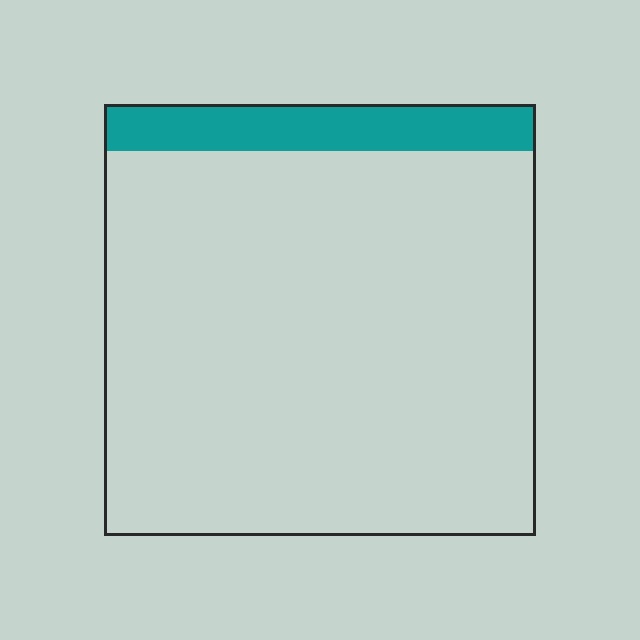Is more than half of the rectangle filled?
No.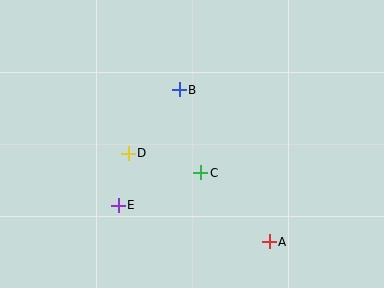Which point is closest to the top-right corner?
Point B is closest to the top-right corner.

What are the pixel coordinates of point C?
Point C is at (201, 173).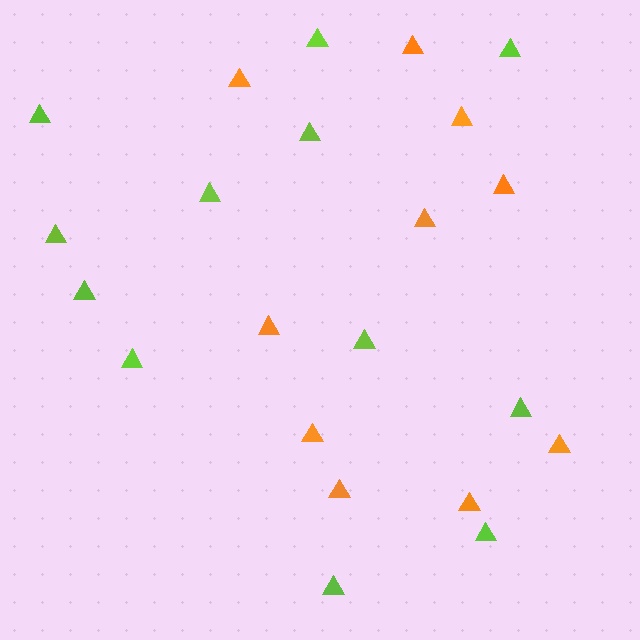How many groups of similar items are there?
There are 2 groups: one group of lime triangles (12) and one group of orange triangles (10).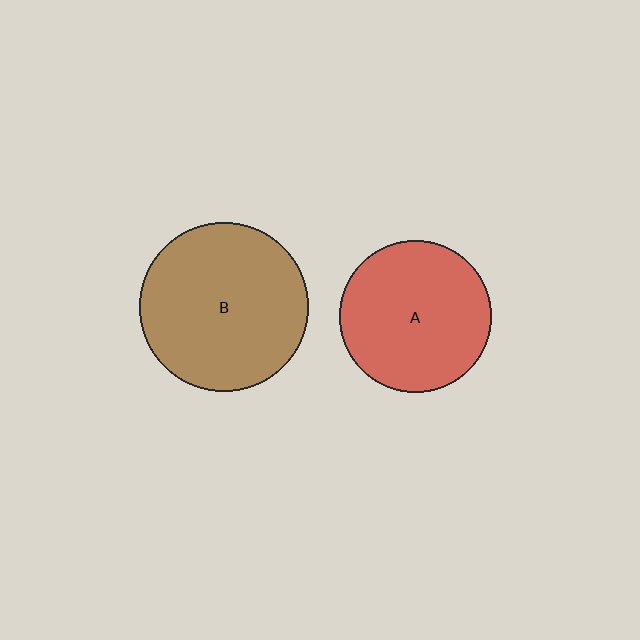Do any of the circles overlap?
No, none of the circles overlap.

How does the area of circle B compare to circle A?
Approximately 1.2 times.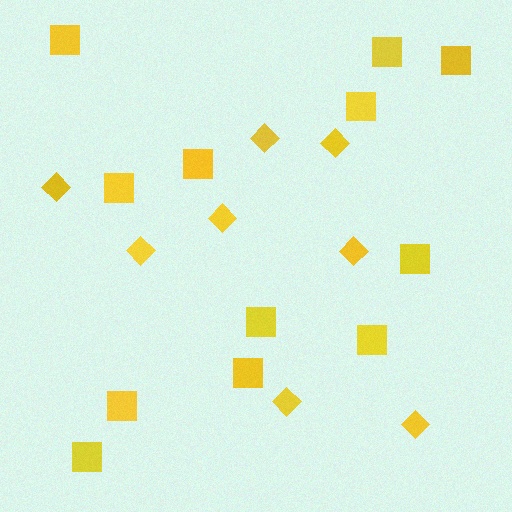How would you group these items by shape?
There are 2 groups: one group of diamonds (8) and one group of squares (12).